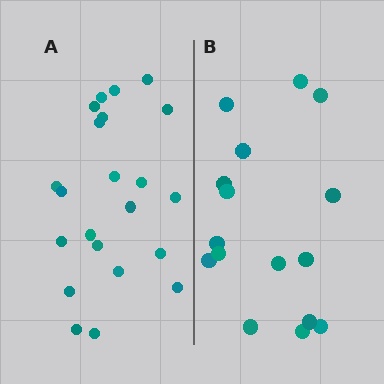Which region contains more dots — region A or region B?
Region A (the left region) has more dots.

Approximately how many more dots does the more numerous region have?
Region A has about 6 more dots than region B.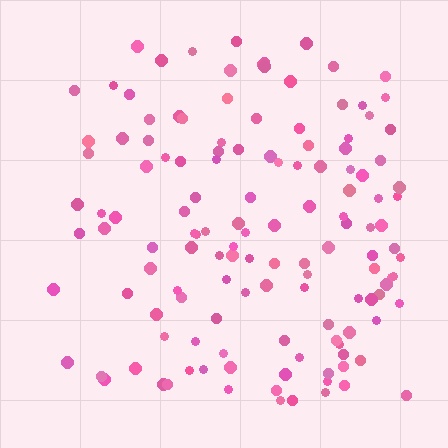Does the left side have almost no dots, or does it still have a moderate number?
Still a moderate number, just noticeably fewer than the right.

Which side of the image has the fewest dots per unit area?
The left.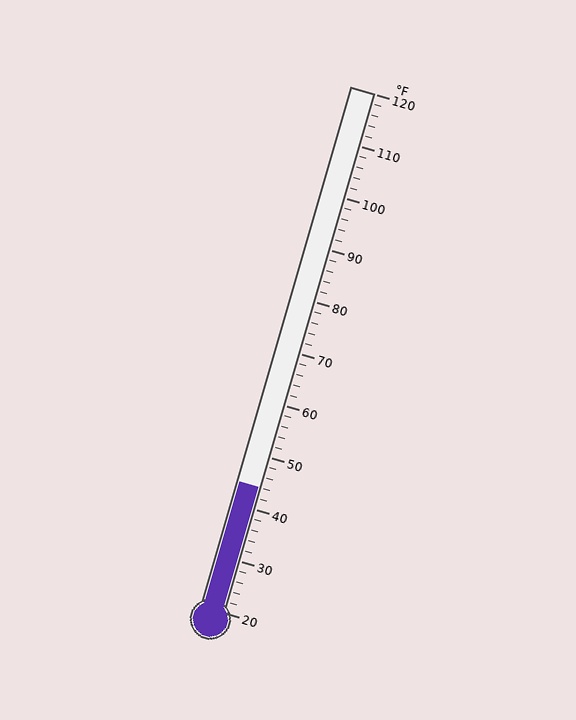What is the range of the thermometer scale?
The thermometer scale ranges from 20°F to 120°F.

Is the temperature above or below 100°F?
The temperature is below 100°F.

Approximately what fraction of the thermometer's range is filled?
The thermometer is filled to approximately 25% of its range.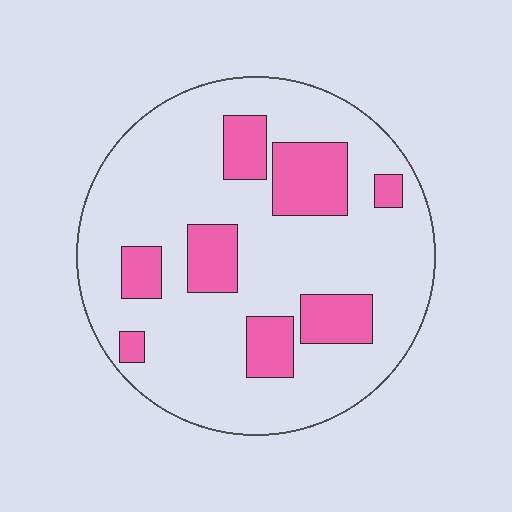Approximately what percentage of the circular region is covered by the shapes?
Approximately 20%.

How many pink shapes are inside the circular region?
8.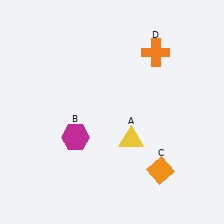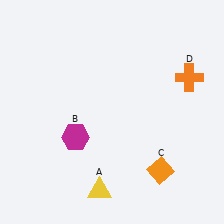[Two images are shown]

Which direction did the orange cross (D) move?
The orange cross (D) moved right.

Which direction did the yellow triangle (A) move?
The yellow triangle (A) moved down.